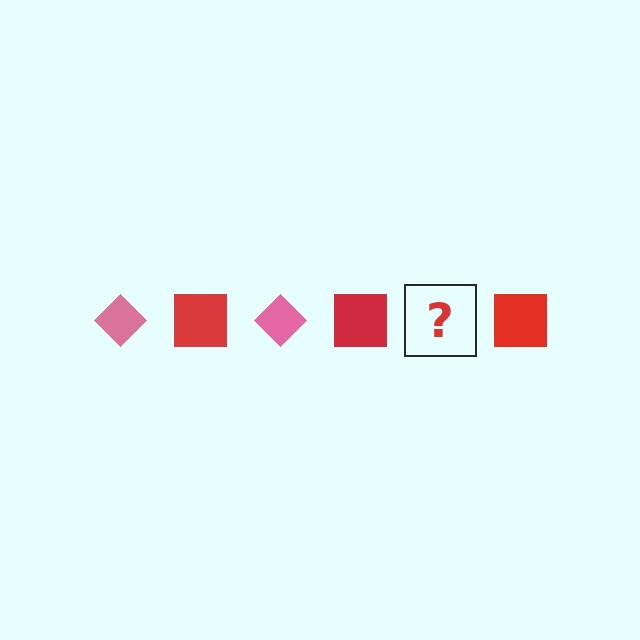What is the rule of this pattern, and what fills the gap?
The rule is that the pattern alternates between pink diamond and red square. The gap should be filled with a pink diamond.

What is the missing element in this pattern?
The missing element is a pink diamond.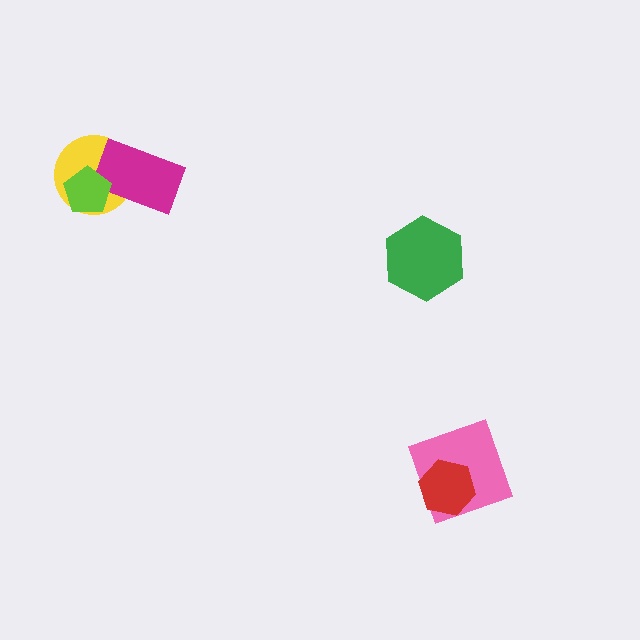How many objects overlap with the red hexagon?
1 object overlaps with the red hexagon.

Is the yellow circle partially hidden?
Yes, it is partially covered by another shape.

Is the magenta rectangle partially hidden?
Yes, it is partially covered by another shape.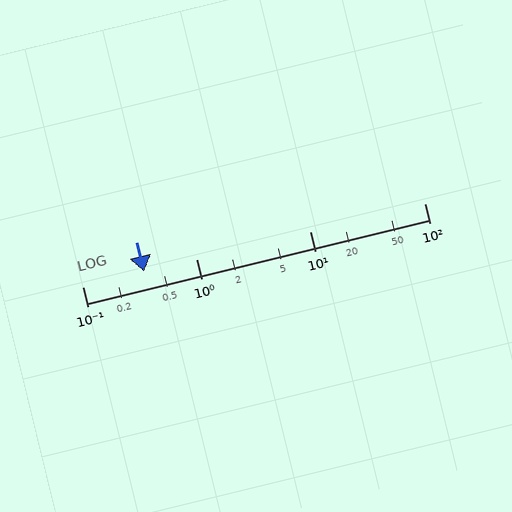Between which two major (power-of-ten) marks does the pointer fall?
The pointer is between 0.1 and 1.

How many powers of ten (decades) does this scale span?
The scale spans 3 decades, from 0.1 to 100.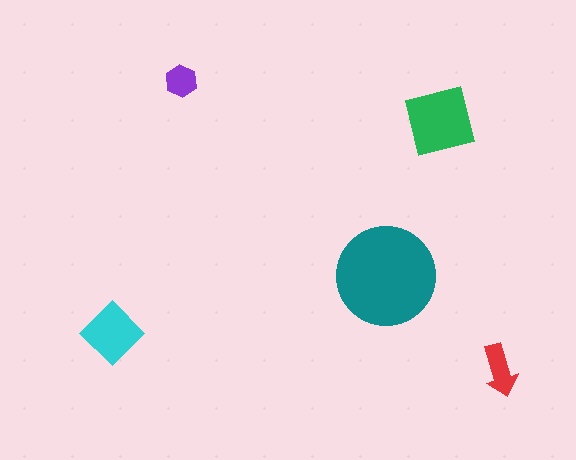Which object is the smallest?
The purple hexagon.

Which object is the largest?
The teal circle.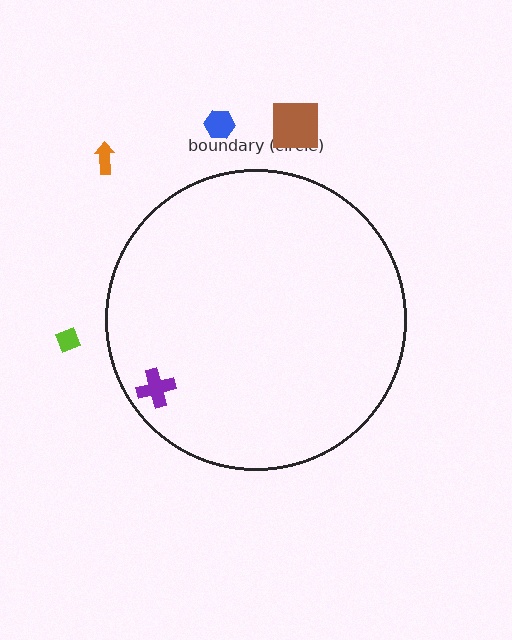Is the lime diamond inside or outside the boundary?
Outside.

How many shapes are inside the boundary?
1 inside, 4 outside.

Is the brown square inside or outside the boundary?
Outside.